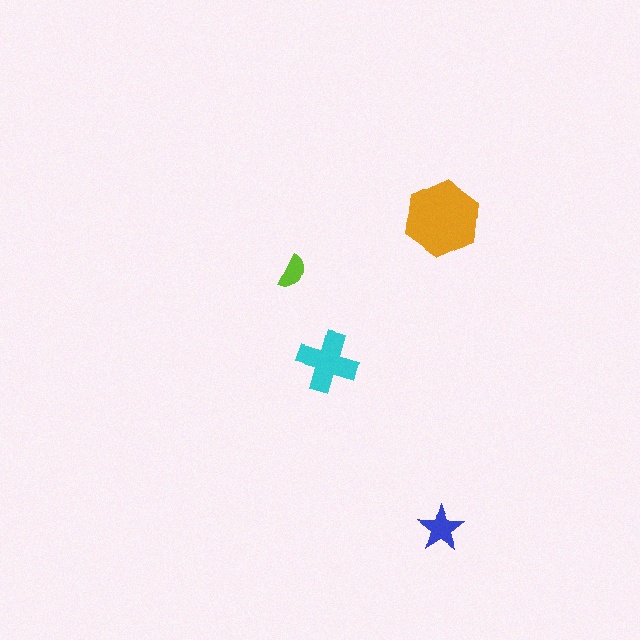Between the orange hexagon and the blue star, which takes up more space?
The orange hexagon.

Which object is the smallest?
The lime semicircle.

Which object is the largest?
The orange hexagon.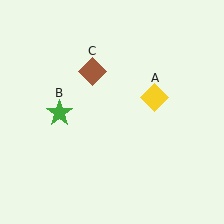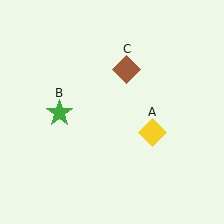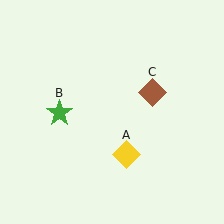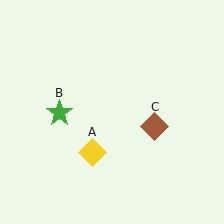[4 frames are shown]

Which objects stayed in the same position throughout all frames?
Green star (object B) remained stationary.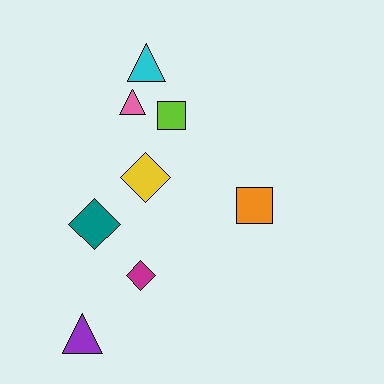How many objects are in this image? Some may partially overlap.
There are 8 objects.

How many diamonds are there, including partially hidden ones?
There are 3 diamonds.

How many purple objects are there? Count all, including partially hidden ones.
There is 1 purple object.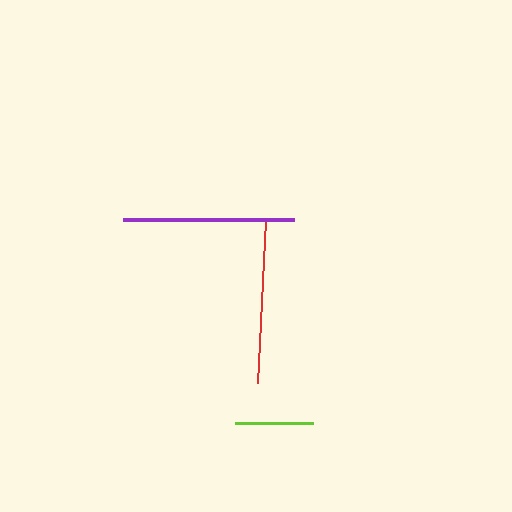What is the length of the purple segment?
The purple segment is approximately 171 pixels long.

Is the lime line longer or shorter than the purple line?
The purple line is longer than the lime line.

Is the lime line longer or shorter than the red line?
The red line is longer than the lime line.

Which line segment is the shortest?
The lime line is the shortest at approximately 78 pixels.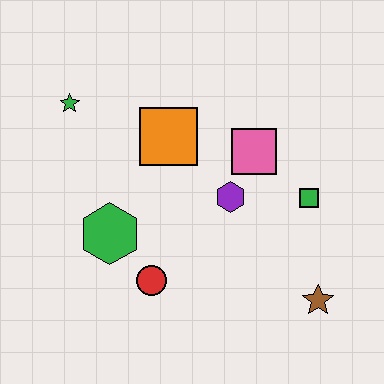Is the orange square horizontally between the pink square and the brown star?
No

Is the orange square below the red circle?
No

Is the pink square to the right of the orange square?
Yes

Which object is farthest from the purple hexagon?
The green star is farthest from the purple hexagon.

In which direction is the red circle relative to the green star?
The red circle is below the green star.